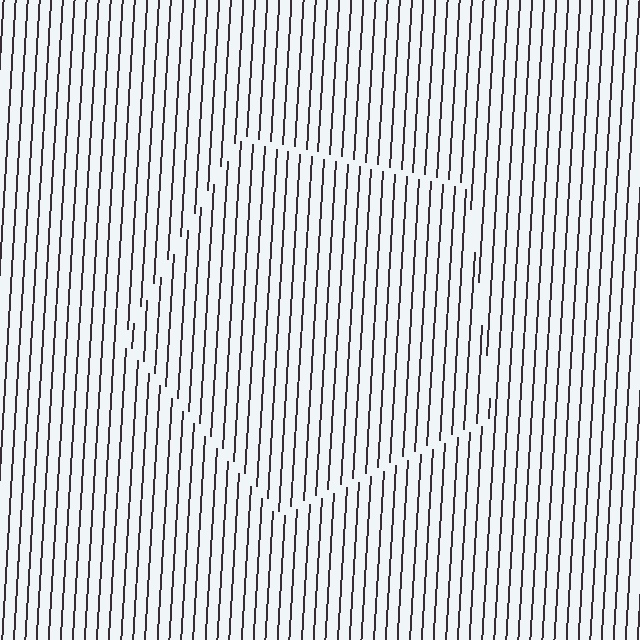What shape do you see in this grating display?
An illusory pentagon. The interior of the shape contains the same grating, shifted by half a period — the contour is defined by the phase discontinuity where line-ends from the inner and outer gratings abut.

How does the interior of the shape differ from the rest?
The interior of the shape contains the same grating, shifted by half a period — the contour is defined by the phase discontinuity where line-ends from the inner and outer gratings abut.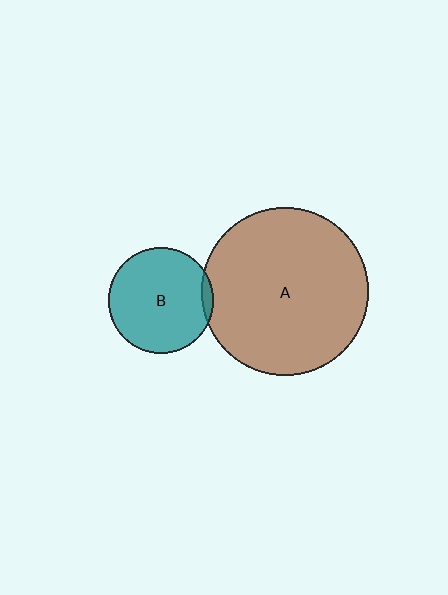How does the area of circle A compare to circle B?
Approximately 2.5 times.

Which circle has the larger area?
Circle A (brown).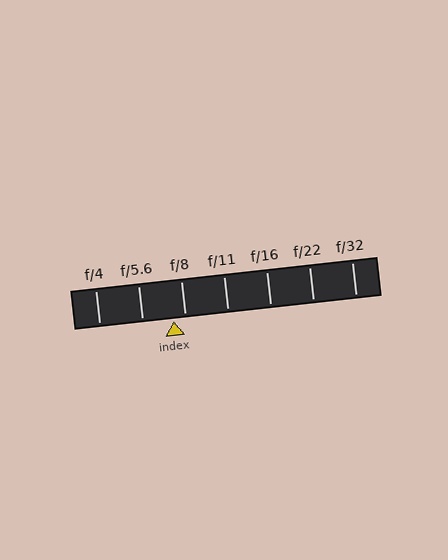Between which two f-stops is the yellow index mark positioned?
The index mark is between f/5.6 and f/8.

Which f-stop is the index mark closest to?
The index mark is closest to f/8.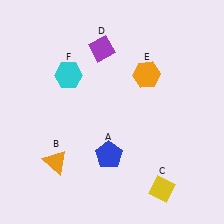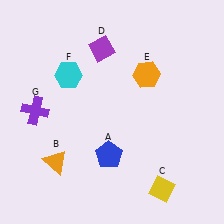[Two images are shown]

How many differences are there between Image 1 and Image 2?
There is 1 difference between the two images.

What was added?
A purple cross (G) was added in Image 2.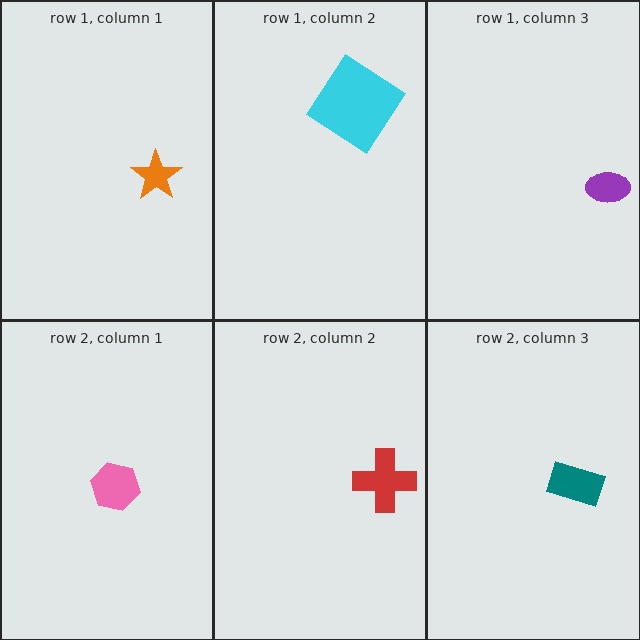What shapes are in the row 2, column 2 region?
The red cross.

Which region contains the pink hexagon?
The row 2, column 1 region.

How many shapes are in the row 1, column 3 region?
1.